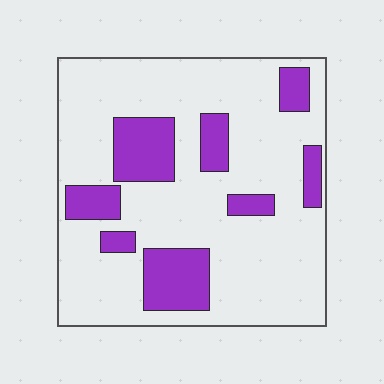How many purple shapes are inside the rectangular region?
8.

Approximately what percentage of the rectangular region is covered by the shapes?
Approximately 20%.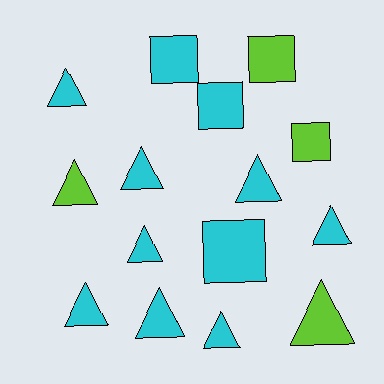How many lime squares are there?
There are 2 lime squares.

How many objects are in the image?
There are 15 objects.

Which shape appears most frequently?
Triangle, with 10 objects.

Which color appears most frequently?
Cyan, with 11 objects.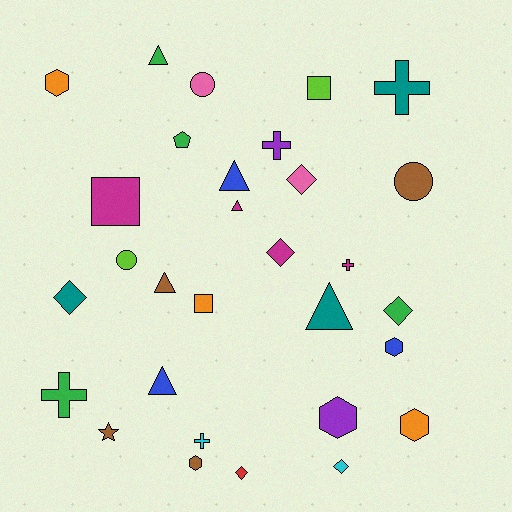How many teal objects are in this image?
There are 3 teal objects.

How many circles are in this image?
There are 3 circles.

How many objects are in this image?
There are 30 objects.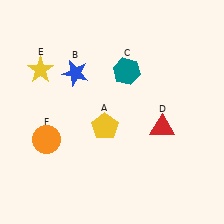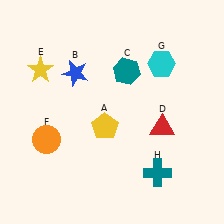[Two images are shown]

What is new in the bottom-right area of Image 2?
A teal cross (H) was added in the bottom-right area of Image 2.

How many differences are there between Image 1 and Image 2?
There are 2 differences between the two images.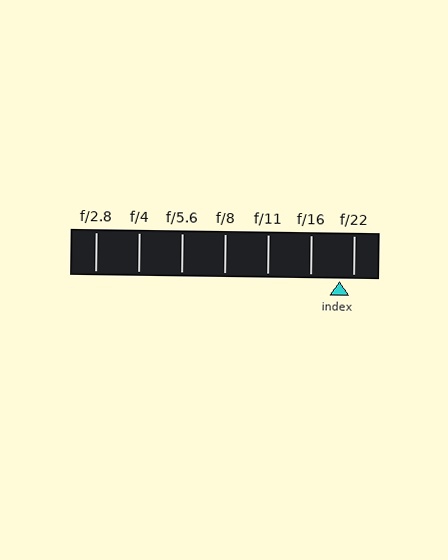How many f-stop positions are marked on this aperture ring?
There are 7 f-stop positions marked.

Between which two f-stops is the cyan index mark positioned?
The index mark is between f/16 and f/22.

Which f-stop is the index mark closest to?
The index mark is closest to f/22.